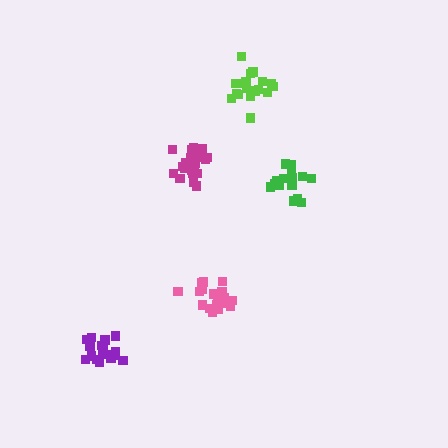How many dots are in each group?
Group 1: 19 dots, Group 2: 19 dots, Group 3: 20 dots, Group 4: 21 dots, Group 5: 16 dots (95 total).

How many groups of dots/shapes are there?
There are 5 groups.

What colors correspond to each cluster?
The clusters are colored: purple, lime, pink, magenta, green.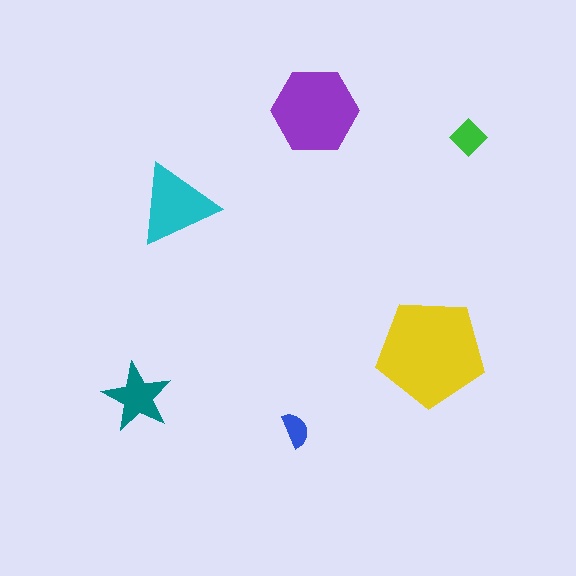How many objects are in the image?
There are 6 objects in the image.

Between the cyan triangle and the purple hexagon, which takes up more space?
The purple hexagon.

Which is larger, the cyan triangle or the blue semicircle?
The cyan triangle.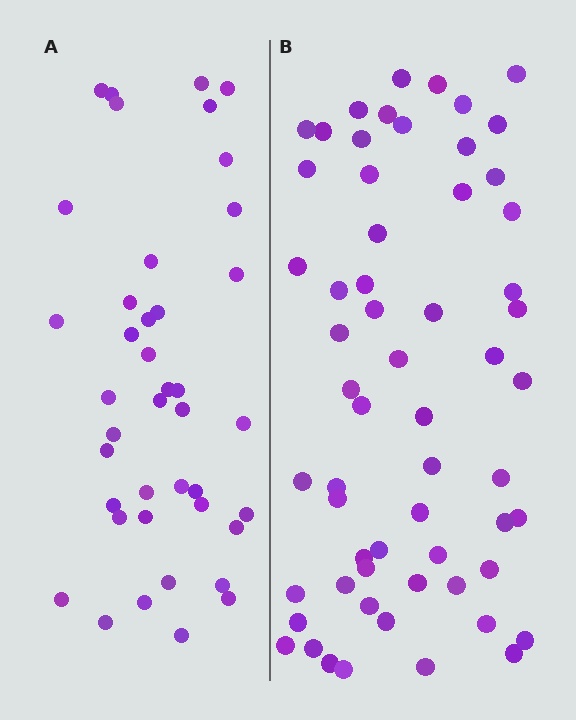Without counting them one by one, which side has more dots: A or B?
Region B (the right region) has more dots.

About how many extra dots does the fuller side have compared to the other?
Region B has approximately 20 more dots than region A.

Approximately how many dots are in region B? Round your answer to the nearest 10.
About 60 dots.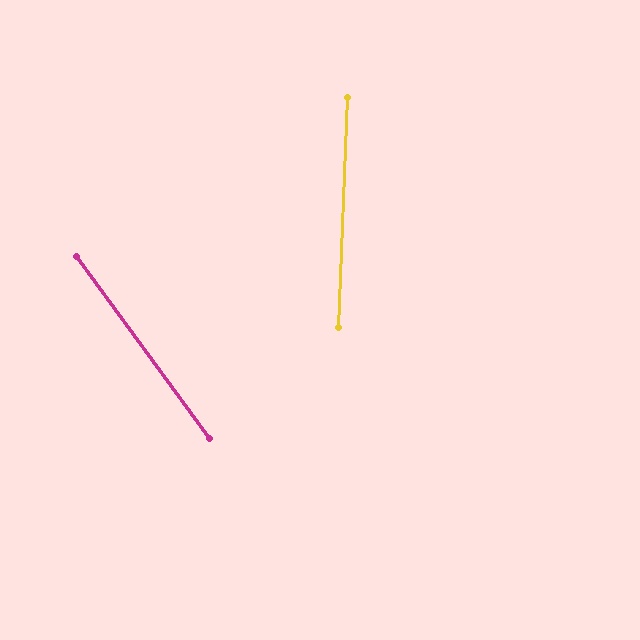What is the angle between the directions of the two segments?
Approximately 39 degrees.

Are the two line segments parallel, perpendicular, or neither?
Neither parallel nor perpendicular — they differ by about 39°.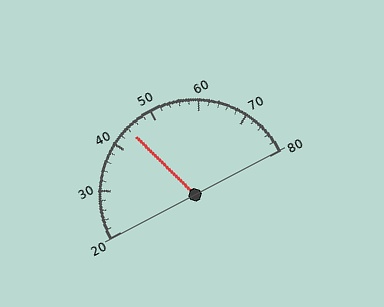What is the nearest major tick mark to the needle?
The nearest major tick mark is 40.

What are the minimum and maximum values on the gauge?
The gauge ranges from 20 to 80.